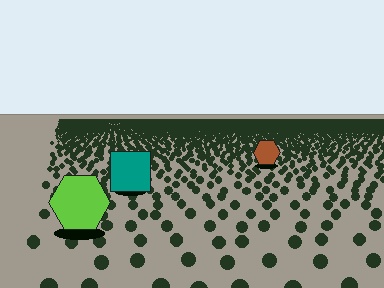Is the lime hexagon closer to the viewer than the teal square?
Yes. The lime hexagon is closer — you can tell from the texture gradient: the ground texture is coarser near it.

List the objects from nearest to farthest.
From nearest to farthest: the lime hexagon, the teal square, the brown hexagon.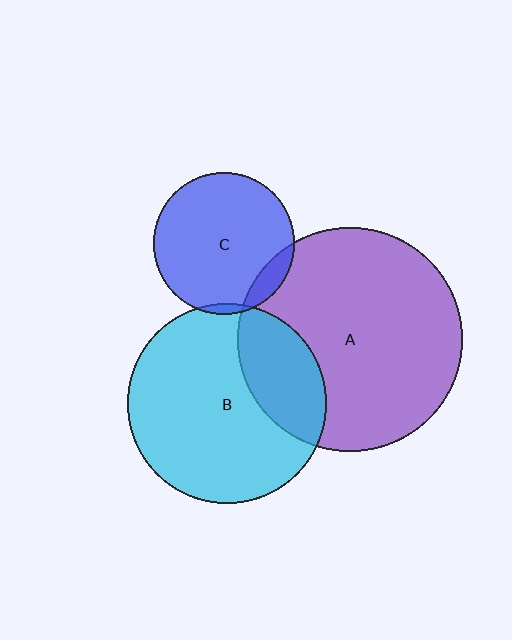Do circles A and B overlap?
Yes.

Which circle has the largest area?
Circle A (purple).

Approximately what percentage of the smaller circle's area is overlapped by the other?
Approximately 25%.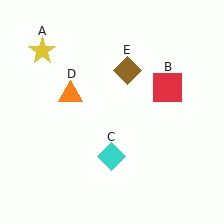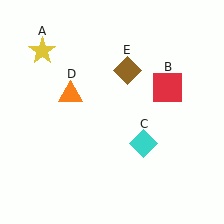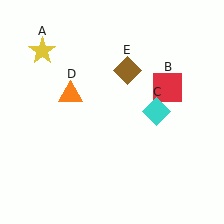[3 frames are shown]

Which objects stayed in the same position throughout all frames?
Yellow star (object A) and red square (object B) and orange triangle (object D) and brown diamond (object E) remained stationary.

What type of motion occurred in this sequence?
The cyan diamond (object C) rotated counterclockwise around the center of the scene.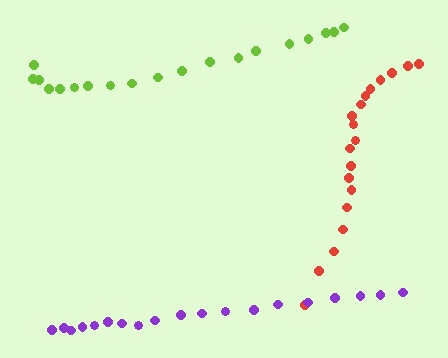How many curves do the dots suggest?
There are 3 distinct paths.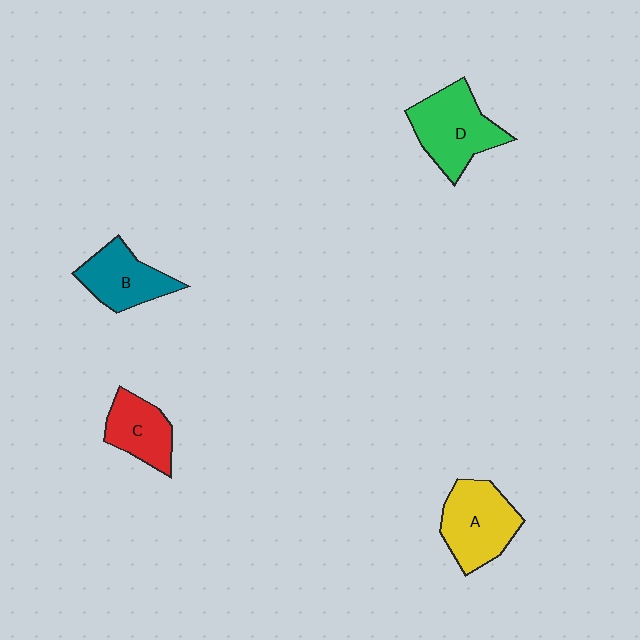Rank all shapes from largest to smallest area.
From largest to smallest: D (green), A (yellow), B (teal), C (red).